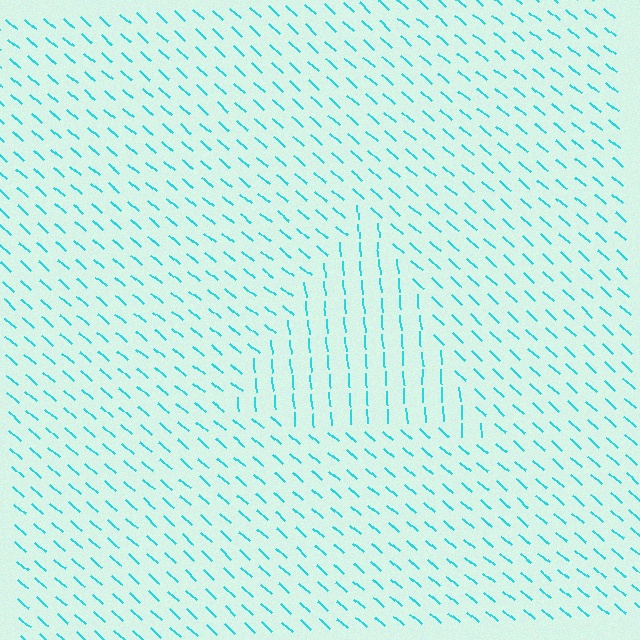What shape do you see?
I see a triangle.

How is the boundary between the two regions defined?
The boundary is defined purely by a change in line orientation (approximately 45 degrees difference). All lines are the same color and thickness.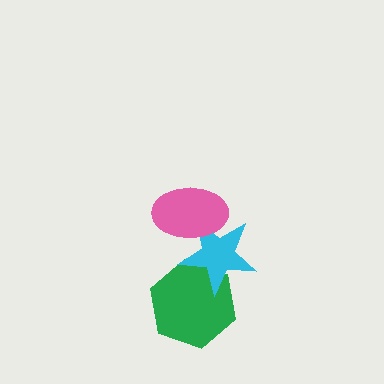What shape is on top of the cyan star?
The pink ellipse is on top of the cyan star.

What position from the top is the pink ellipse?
The pink ellipse is 1st from the top.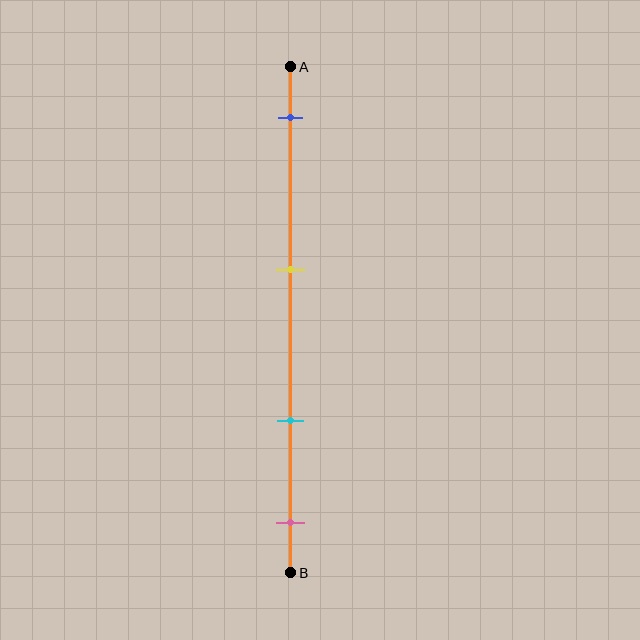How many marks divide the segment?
There are 4 marks dividing the segment.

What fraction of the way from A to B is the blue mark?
The blue mark is approximately 10% (0.1) of the way from A to B.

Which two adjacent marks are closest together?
The cyan and pink marks are the closest adjacent pair.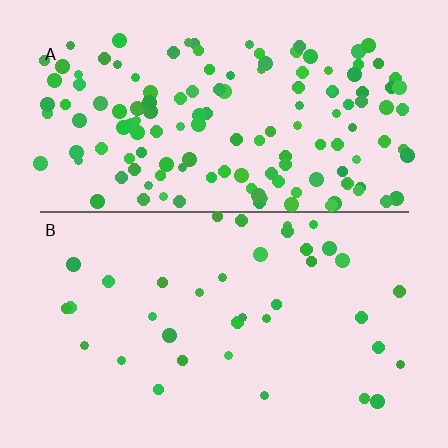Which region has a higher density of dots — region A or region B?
A (the top).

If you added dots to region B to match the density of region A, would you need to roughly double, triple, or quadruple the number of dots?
Approximately quadruple.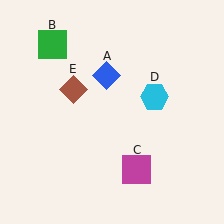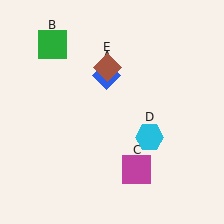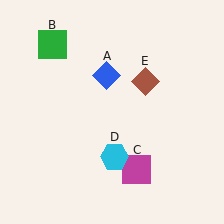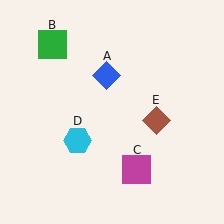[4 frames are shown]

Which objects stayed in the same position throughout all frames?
Blue diamond (object A) and green square (object B) and magenta square (object C) remained stationary.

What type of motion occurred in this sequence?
The cyan hexagon (object D), brown diamond (object E) rotated clockwise around the center of the scene.